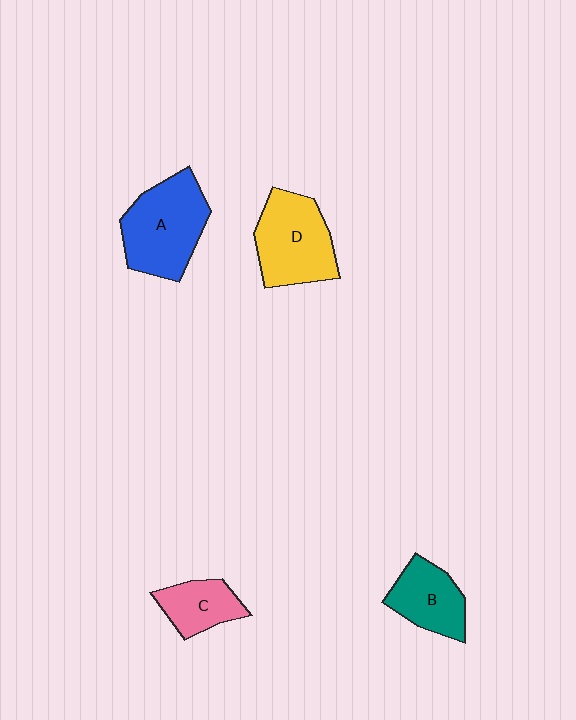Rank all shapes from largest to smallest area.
From largest to smallest: A (blue), D (yellow), B (teal), C (pink).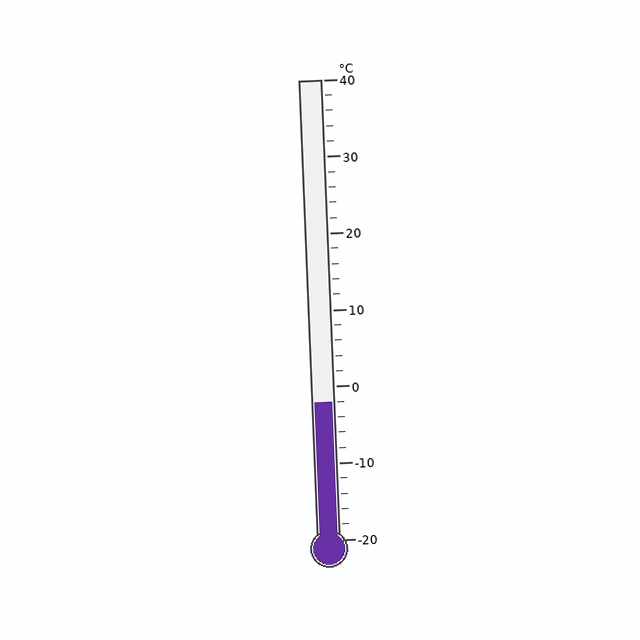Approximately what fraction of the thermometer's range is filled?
The thermometer is filled to approximately 30% of its range.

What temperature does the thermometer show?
The thermometer shows approximately -2°C.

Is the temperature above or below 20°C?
The temperature is below 20°C.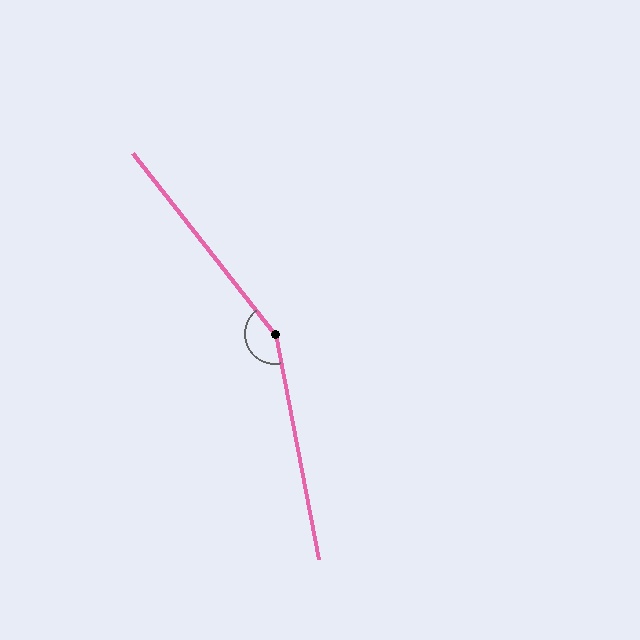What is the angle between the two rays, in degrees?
Approximately 153 degrees.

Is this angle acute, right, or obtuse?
It is obtuse.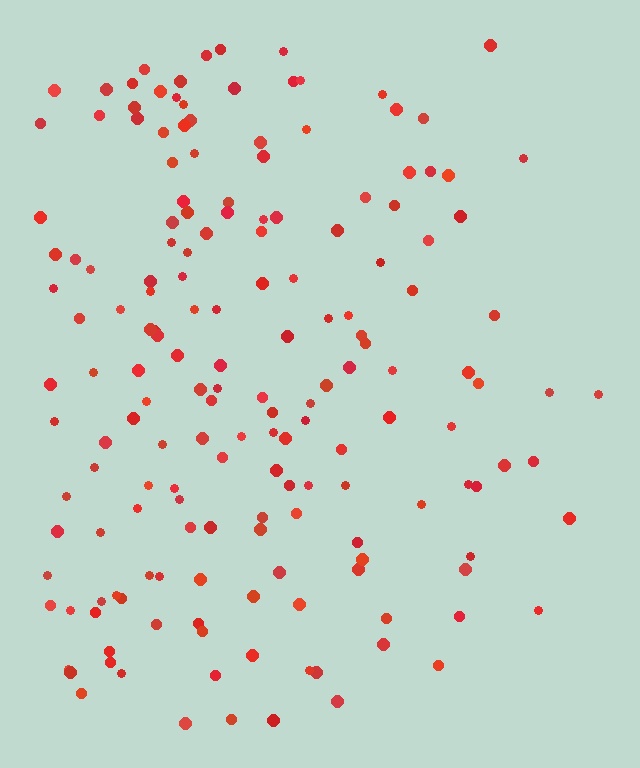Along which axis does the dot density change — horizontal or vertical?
Horizontal.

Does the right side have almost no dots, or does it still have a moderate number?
Still a moderate number, just noticeably fewer than the left.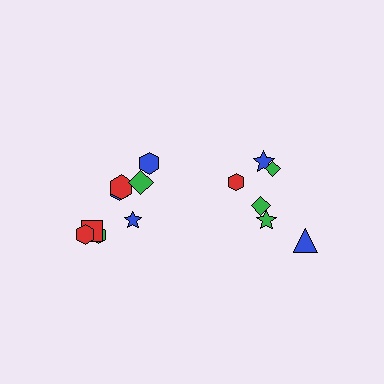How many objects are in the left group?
There are 8 objects.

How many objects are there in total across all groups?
There are 14 objects.